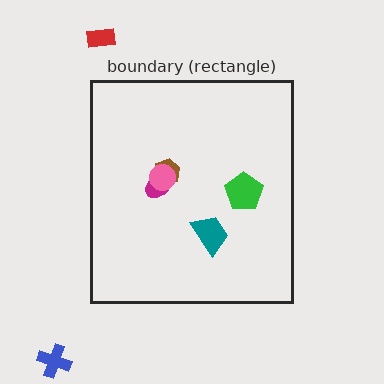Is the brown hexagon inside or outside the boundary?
Inside.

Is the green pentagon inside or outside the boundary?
Inside.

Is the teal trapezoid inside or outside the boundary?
Inside.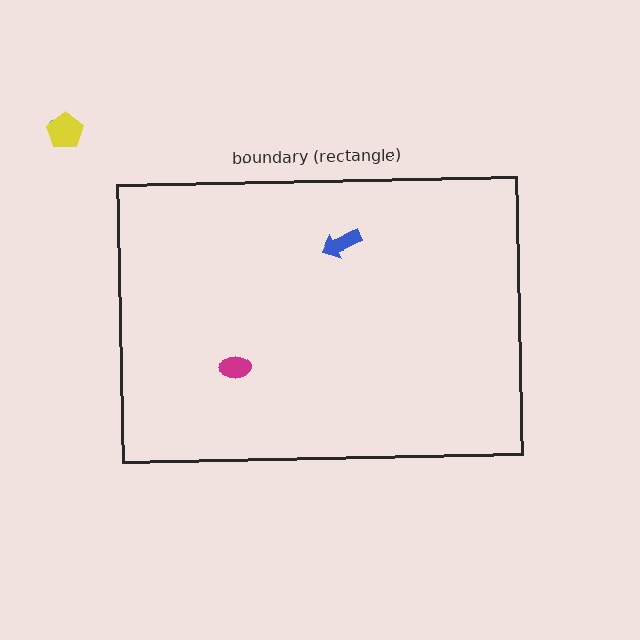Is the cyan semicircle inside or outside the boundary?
Outside.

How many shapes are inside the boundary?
2 inside, 2 outside.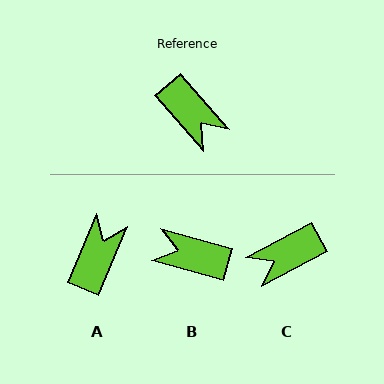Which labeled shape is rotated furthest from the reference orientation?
B, about 146 degrees away.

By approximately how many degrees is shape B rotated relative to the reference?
Approximately 146 degrees clockwise.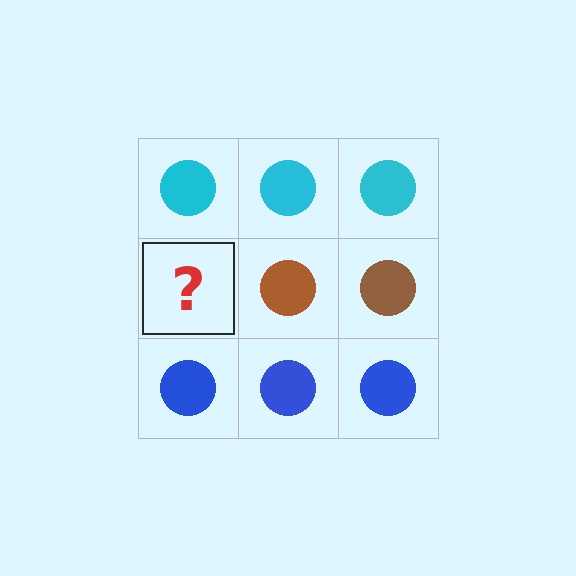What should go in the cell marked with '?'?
The missing cell should contain a brown circle.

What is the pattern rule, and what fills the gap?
The rule is that each row has a consistent color. The gap should be filled with a brown circle.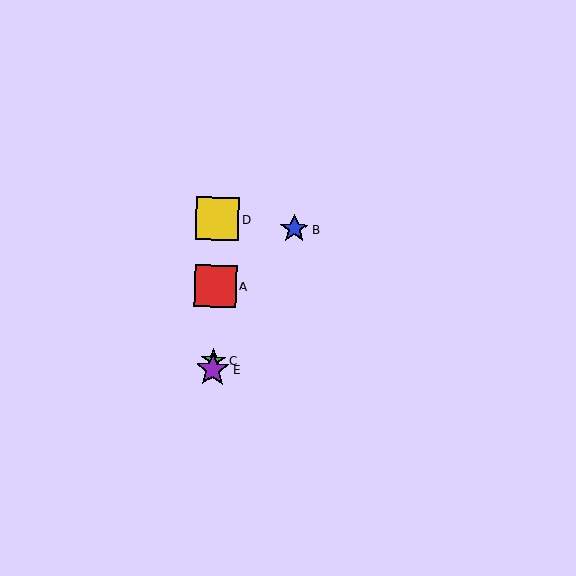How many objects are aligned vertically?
4 objects (A, C, D, E) are aligned vertically.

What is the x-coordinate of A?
Object A is at x≈215.